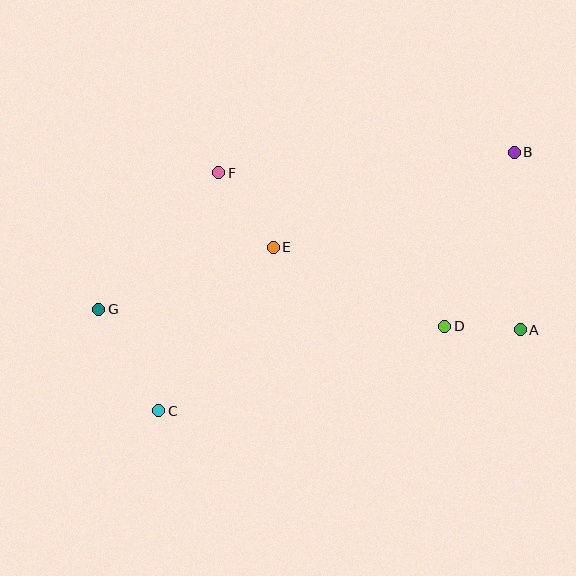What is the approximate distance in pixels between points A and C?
The distance between A and C is approximately 371 pixels.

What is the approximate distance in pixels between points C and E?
The distance between C and E is approximately 200 pixels.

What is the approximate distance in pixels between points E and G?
The distance between E and G is approximately 185 pixels.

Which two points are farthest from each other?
Points B and G are farthest from each other.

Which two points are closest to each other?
Points A and D are closest to each other.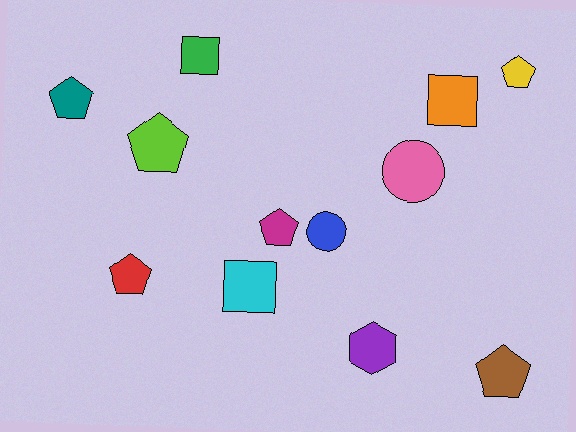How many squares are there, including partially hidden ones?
There are 3 squares.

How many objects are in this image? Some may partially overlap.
There are 12 objects.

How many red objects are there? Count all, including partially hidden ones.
There is 1 red object.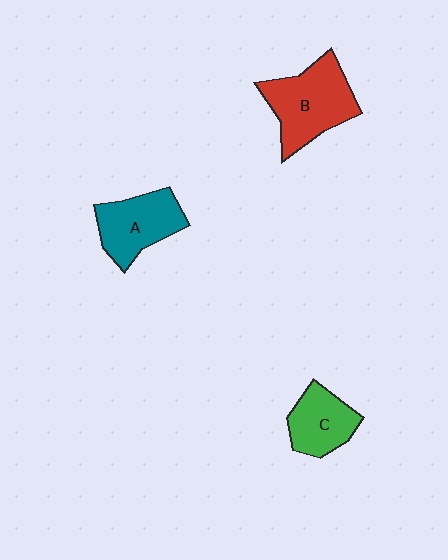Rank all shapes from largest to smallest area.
From largest to smallest: B (red), A (teal), C (green).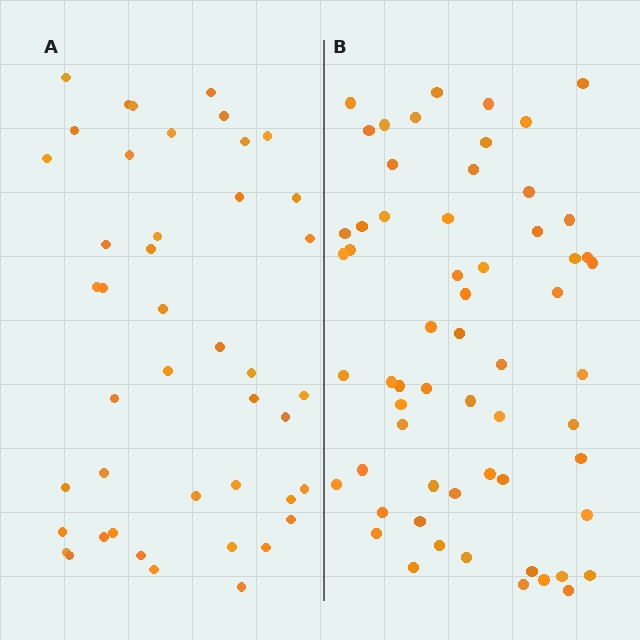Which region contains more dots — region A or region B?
Region B (the right region) has more dots.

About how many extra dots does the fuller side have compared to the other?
Region B has approximately 15 more dots than region A.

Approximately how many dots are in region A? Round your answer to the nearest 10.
About 40 dots. (The exact count is 44, which rounds to 40.)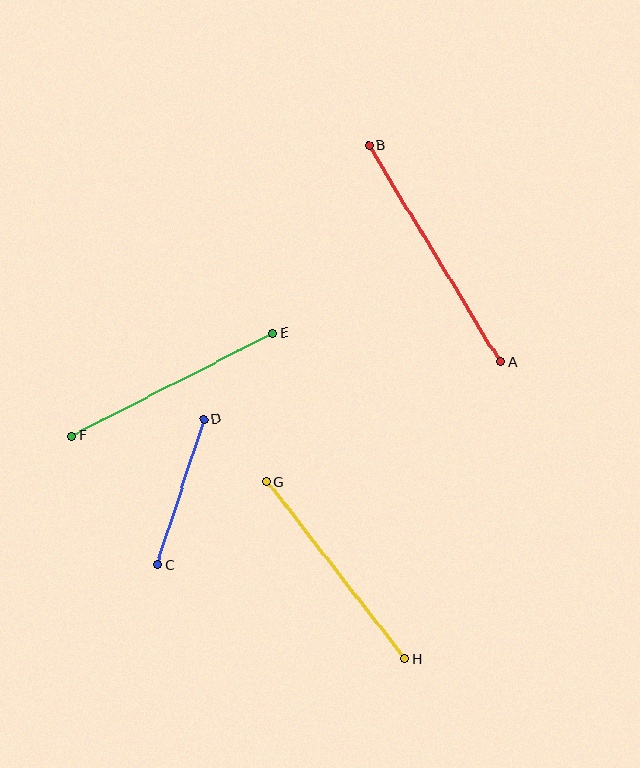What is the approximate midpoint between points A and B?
The midpoint is at approximately (435, 254) pixels.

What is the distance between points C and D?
The distance is approximately 153 pixels.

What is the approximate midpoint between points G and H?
The midpoint is at approximately (336, 570) pixels.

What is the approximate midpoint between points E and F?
The midpoint is at approximately (172, 384) pixels.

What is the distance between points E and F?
The distance is approximately 226 pixels.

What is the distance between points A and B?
The distance is approximately 253 pixels.